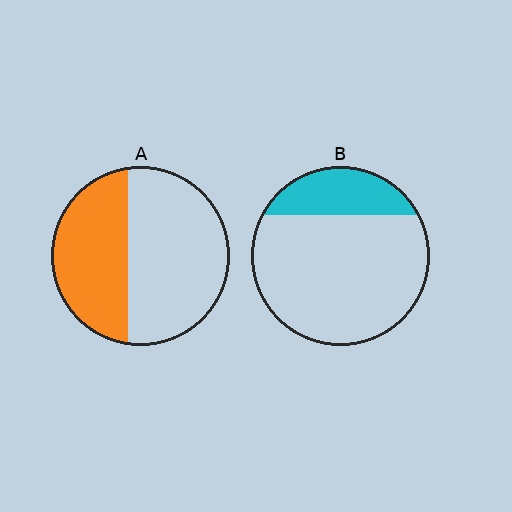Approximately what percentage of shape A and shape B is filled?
A is approximately 40% and B is approximately 20%.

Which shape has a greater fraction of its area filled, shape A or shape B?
Shape A.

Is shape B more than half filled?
No.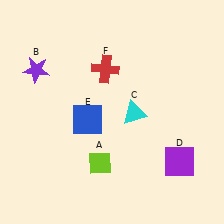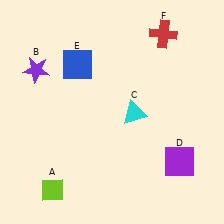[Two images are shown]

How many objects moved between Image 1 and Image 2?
3 objects moved between the two images.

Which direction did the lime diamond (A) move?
The lime diamond (A) moved left.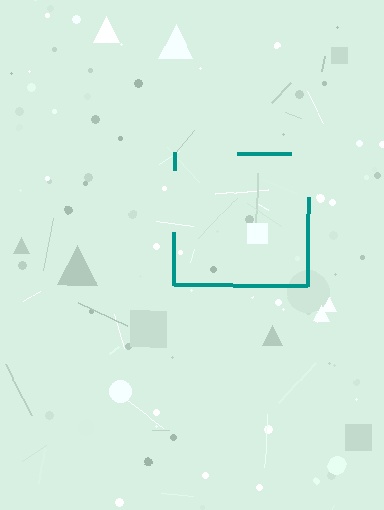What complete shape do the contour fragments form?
The contour fragments form a square.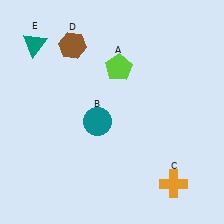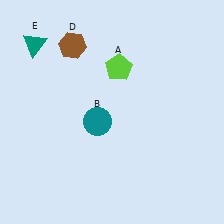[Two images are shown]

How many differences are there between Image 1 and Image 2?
There is 1 difference between the two images.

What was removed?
The orange cross (C) was removed in Image 2.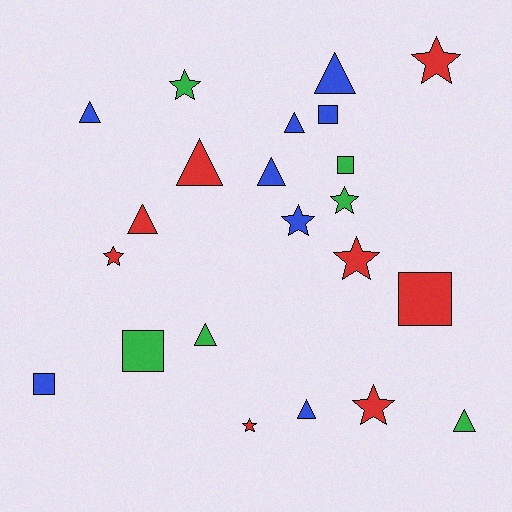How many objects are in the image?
There are 22 objects.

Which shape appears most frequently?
Triangle, with 9 objects.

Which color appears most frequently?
Blue, with 8 objects.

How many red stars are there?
There are 5 red stars.